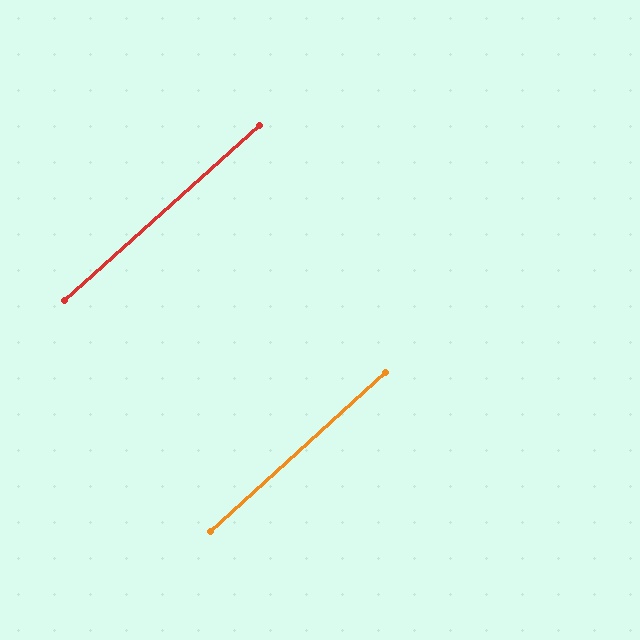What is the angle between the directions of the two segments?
Approximately 0 degrees.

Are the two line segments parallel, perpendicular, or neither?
Parallel — their directions differ by only 0.4°.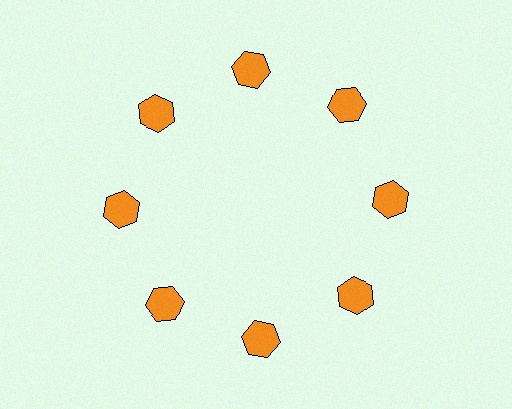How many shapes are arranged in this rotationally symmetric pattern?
There are 8 shapes, arranged in 8 groups of 1.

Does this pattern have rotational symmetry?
Yes, this pattern has 8-fold rotational symmetry. It looks the same after rotating 45 degrees around the center.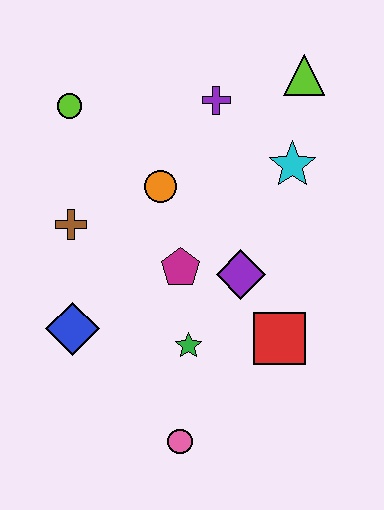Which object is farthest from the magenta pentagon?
The lime triangle is farthest from the magenta pentagon.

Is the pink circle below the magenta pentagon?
Yes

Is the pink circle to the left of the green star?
Yes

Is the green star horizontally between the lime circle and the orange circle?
No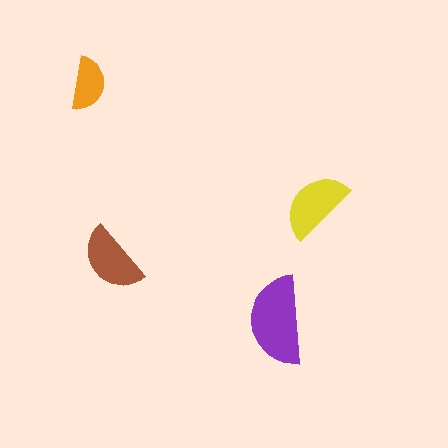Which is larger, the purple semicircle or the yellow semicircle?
The purple one.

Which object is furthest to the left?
The orange semicircle is leftmost.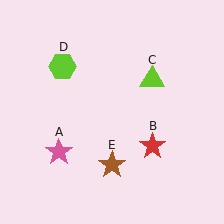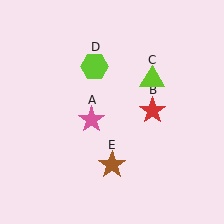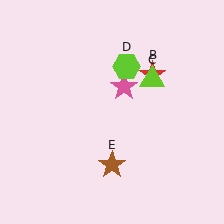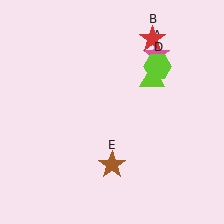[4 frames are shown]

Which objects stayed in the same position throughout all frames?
Lime triangle (object C) and brown star (object E) remained stationary.